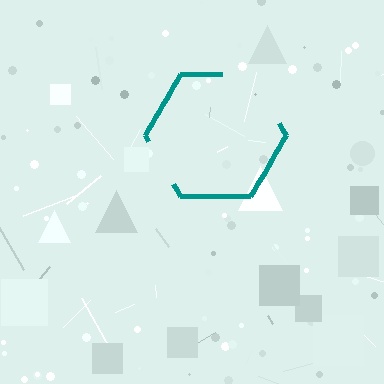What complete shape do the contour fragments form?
The contour fragments form a hexagon.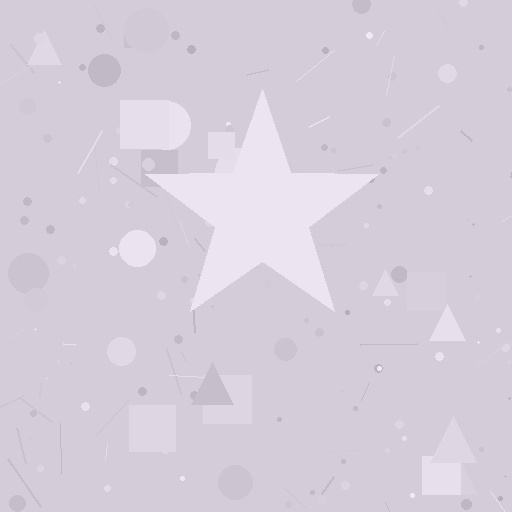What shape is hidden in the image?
A star is hidden in the image.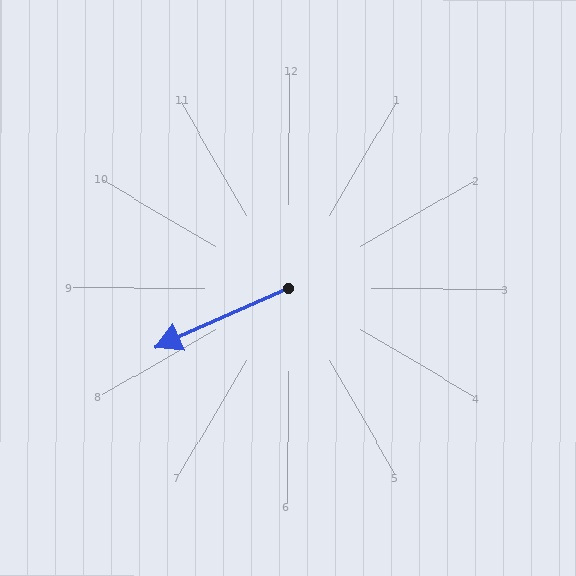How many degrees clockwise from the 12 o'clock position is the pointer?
Approximately 246 degrees.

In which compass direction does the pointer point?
Southwest.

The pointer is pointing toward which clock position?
Roughly 8 o'clock.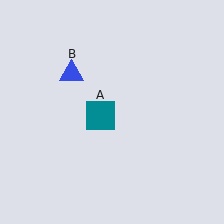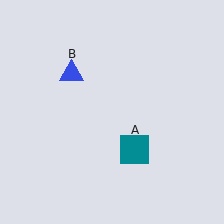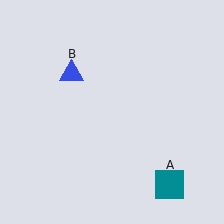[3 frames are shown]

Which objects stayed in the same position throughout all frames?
Blue triangle (object B) remained stationary.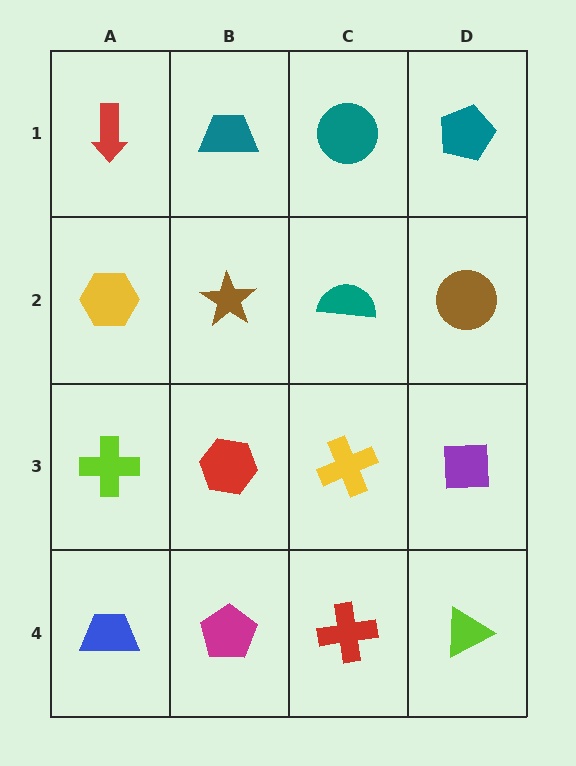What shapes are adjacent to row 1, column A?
A yellow hexagon (row 2, column A), a teal trapezoid (row 1, column B).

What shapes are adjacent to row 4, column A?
A lime cross (row 3, column A), a magenta pentagon (row 4, column B).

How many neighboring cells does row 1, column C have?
3.